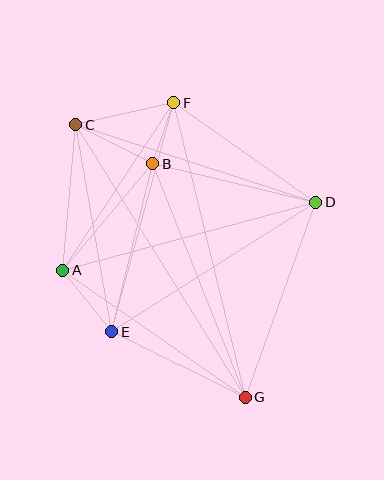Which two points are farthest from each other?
Points C and G are farthest from each other.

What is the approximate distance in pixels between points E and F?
The distance between E and F is approximately 237 pixels.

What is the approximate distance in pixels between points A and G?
The distance between A and G is approximately 222 pixels.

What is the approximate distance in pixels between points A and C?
The distance between A and C is approximately 146 pixels.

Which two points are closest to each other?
Points B and F are closest to each other.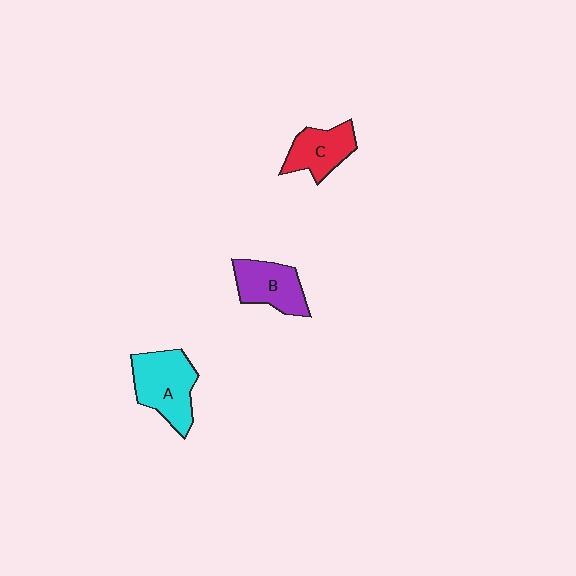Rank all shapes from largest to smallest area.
From largest to smallest: A (cyan), B (purple), C (red).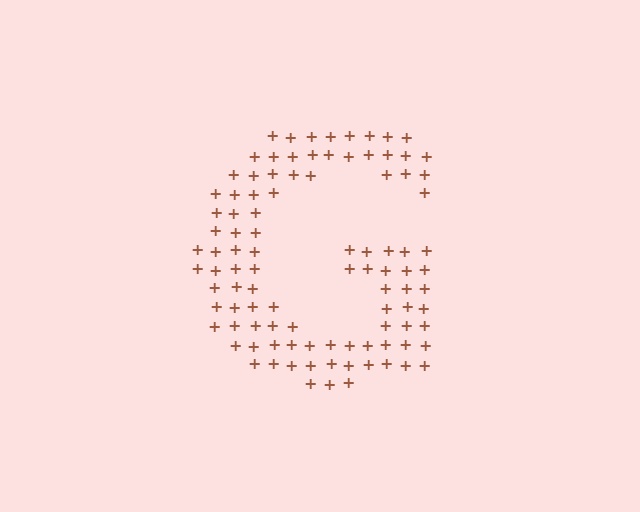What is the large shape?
The large shape is the letter G.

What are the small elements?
The small elements are plus signs.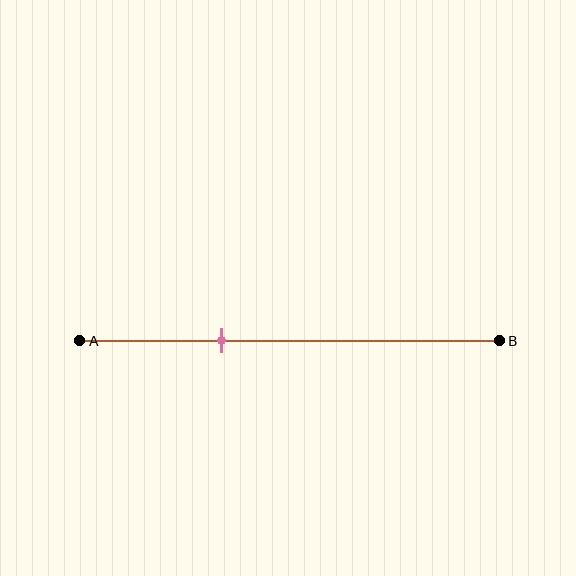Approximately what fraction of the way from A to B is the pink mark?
The pink mark is approximately 35% of the way from A to B.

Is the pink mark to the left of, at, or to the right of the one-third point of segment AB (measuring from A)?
The pink mark is approximately at the one-third point of segment AB.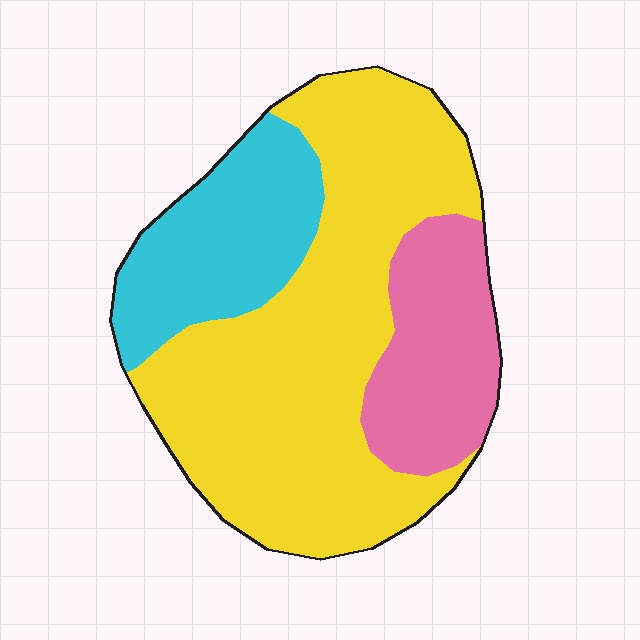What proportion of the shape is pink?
Pink takes up less than a quarter of the shape.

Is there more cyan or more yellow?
Yellow.